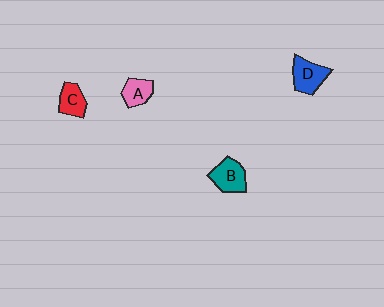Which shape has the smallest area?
Shape A (pink).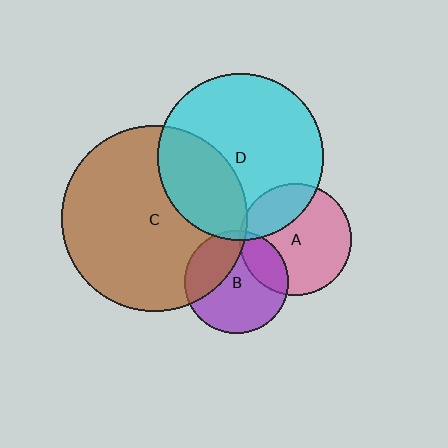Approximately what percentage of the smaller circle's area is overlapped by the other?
Approximately 30%.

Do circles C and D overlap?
Yes.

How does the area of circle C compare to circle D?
Approximately 1.2 times.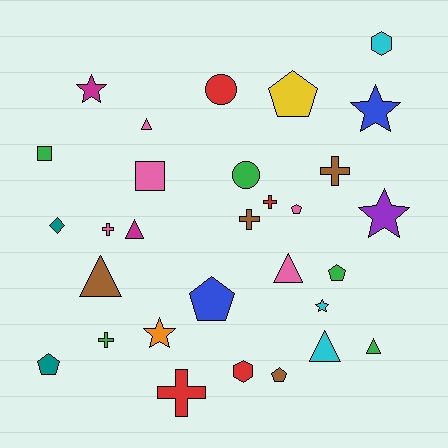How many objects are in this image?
There are 30 objects.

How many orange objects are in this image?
There is 1 orange object.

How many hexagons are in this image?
There are 2 hexagons.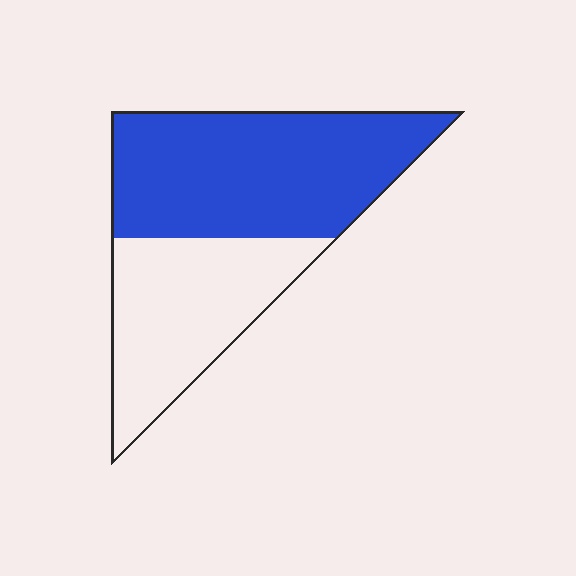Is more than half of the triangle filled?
Yes.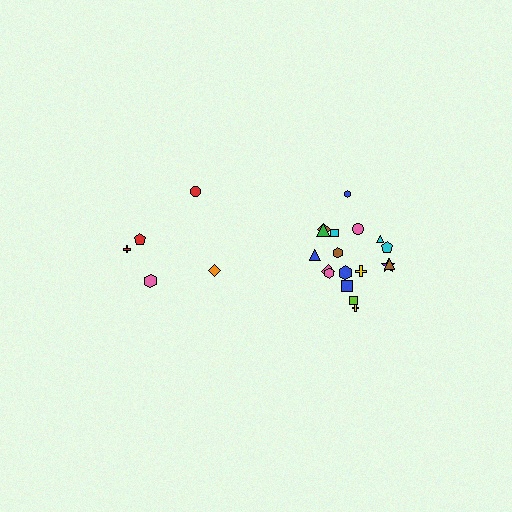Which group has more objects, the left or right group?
The right group.